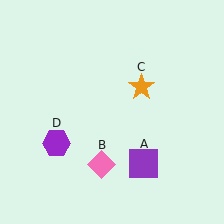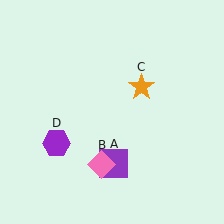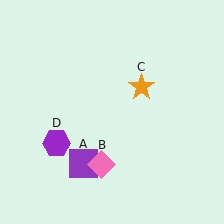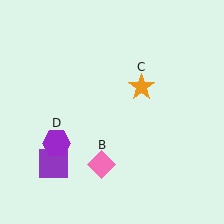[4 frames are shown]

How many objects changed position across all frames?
1 object changed position: purple square (object A).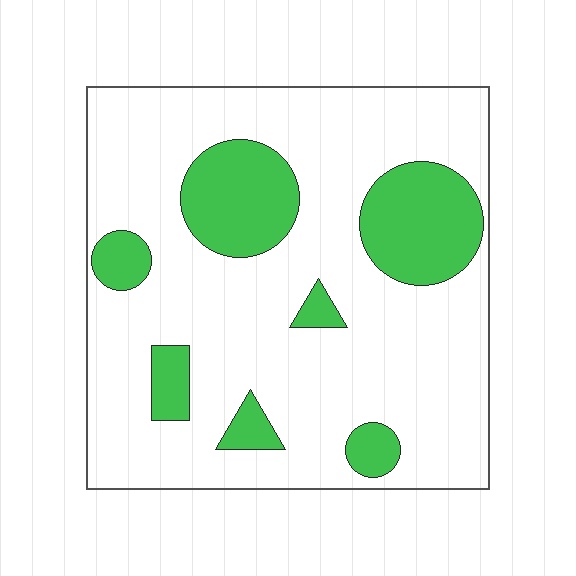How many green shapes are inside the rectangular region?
7.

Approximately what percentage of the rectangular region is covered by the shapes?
Approximately 20%.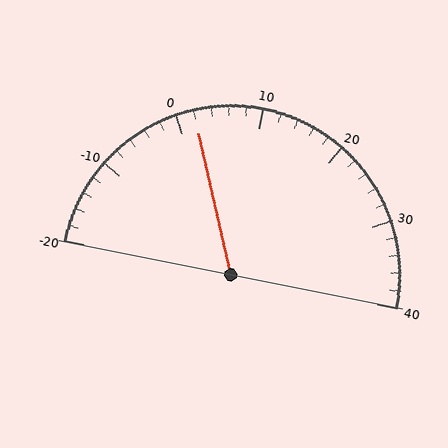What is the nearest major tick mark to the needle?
The nearest major tick mark is 0.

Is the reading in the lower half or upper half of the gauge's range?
The reading is in the lower half of the range (-20 to 40).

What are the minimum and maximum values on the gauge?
The gauge ranges from -20 to 40.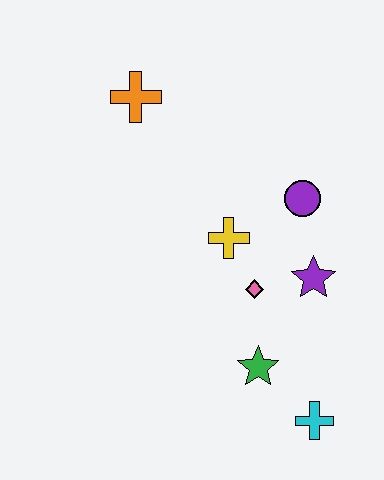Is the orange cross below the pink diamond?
No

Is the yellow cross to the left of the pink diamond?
Yes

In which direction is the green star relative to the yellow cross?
The green star is below the yellow cross.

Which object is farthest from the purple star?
The orange cross is farthest from the purple star.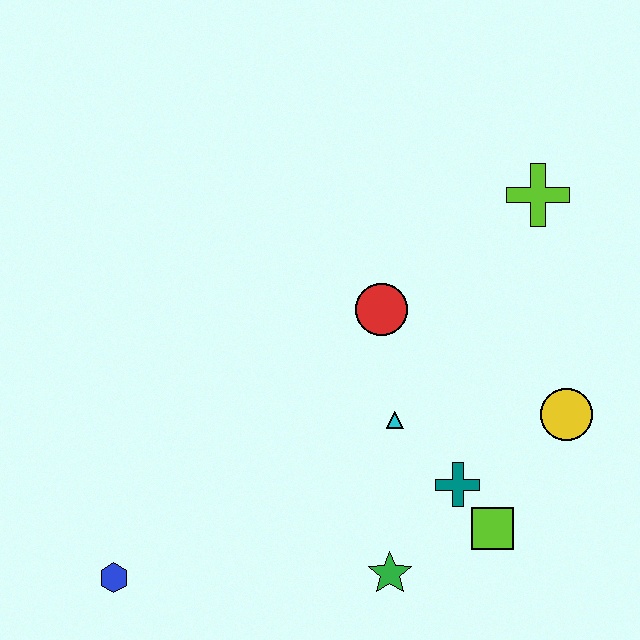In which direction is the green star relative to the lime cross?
The green star is below the lime cross.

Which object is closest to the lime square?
The teal cross is closest to the lime square.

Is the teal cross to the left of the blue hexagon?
No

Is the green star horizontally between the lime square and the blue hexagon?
Yes